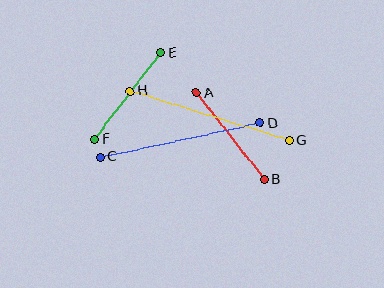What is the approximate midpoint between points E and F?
The midpoint is at approximately (128, 96) pixels.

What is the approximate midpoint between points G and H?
The midpoint is at approximately (210, 116) pixels.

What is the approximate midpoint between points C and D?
The midpoint is at approximately (180, 140) pixels.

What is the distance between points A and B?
The distance is approximately 110 pixels.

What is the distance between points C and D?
The distance is approximately 163 pixels.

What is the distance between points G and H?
The distance is approximately 166 pixels.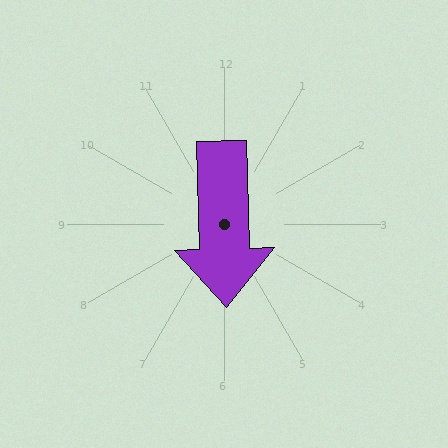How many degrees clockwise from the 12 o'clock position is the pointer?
Approximately 178 degrees.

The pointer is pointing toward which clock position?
Roughly 6 o'clock.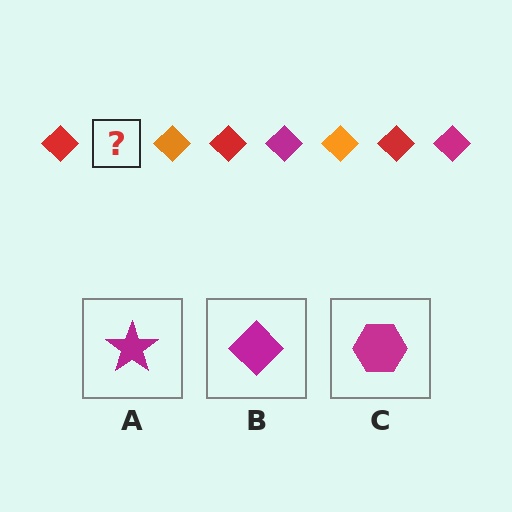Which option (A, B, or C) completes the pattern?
B.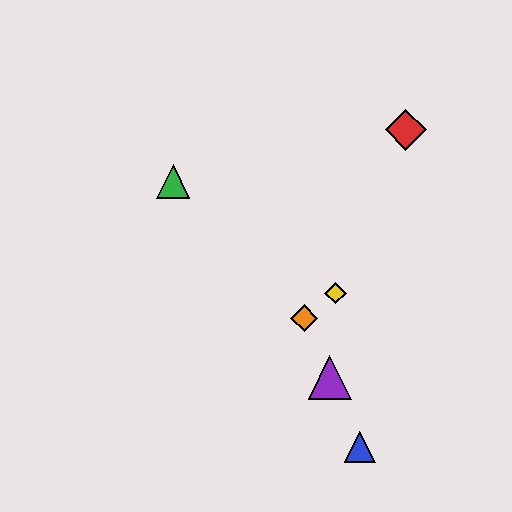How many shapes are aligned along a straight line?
3 shapes (the blue triangle, the purple triangle, the orange diamond) are aligned along a straight line.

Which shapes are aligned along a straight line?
The blue triangle, the purple triangle, the orange diamond are aligned along a straight line.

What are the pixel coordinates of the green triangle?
The green triangle is at (173, 181).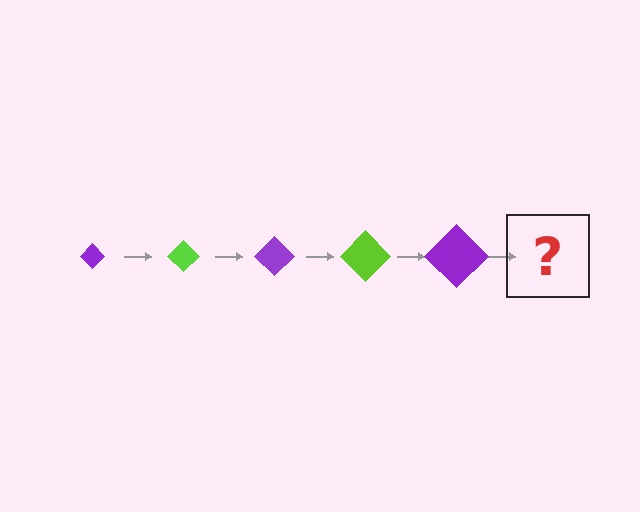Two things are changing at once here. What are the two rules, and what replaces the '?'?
The two rules are that the diamond grows larger each step and the color cycles through purple and lime. The '?' should be a lime diamond, larger than the previous one.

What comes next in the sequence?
The next element should be a lime diamond, larger than the previous one.